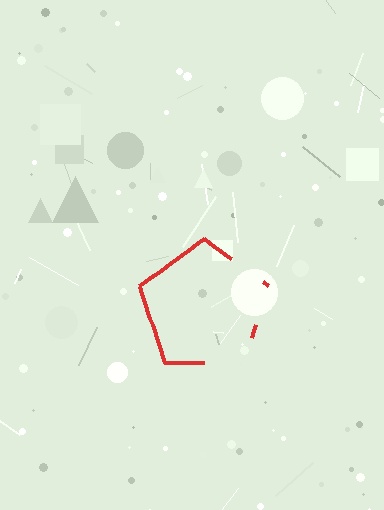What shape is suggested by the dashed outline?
The dashed outline suggests a pentagon.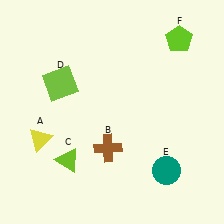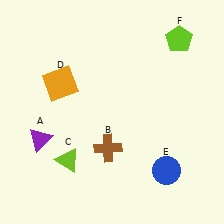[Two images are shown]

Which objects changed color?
A changed from yellow to purple. D changed from lime to orange. E changed from teal to blue.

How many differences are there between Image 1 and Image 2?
There are 3 differences between the two images.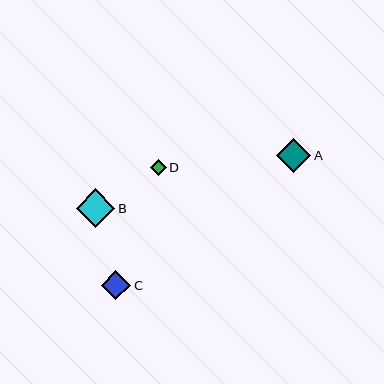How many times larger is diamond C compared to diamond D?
Diamond C is approximately 1.8 times the size of diamond D.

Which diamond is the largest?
Diamond B is the largest with a size of approximately 38 pixels.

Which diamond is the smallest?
Diamond D is the smallest with a size of approximately 16 pixels.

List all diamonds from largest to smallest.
From largest to smallest: B, A, C, D.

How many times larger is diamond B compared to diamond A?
Diamond B is approximately 1.1 times the size of diamond A.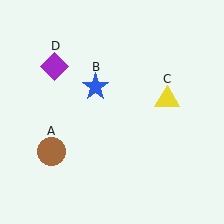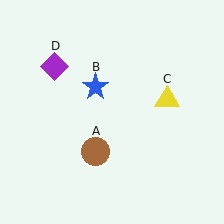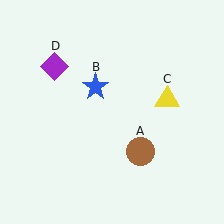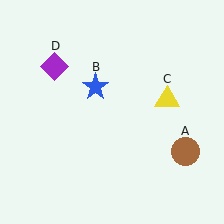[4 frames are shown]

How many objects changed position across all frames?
1 object changed position: brown circle (object A).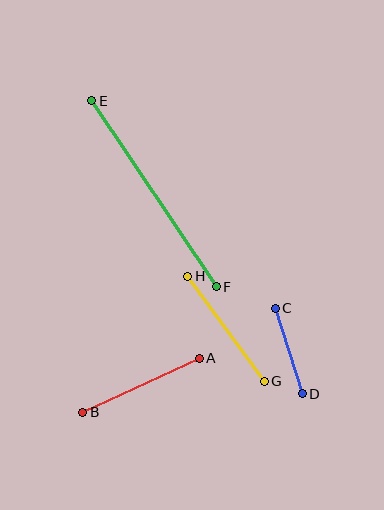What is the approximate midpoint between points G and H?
The midpoint is at approximately (226, 329) pixels.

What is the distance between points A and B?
The distance is approximately 128 pixels.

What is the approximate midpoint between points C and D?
The midpoint is at approximately (289, 351) pixels.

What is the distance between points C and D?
The distance is approximately 90 pixels.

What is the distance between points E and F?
The distance is approximately 224 pixels.